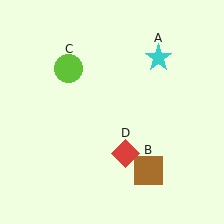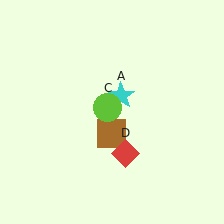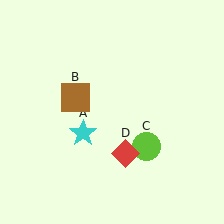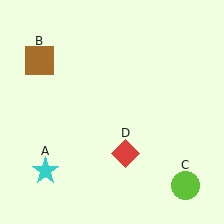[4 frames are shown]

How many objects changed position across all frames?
3 objects changed position: cyan star (object A), brown square (object B), lime circle (object C).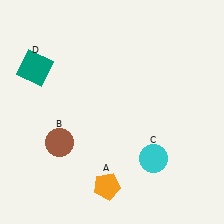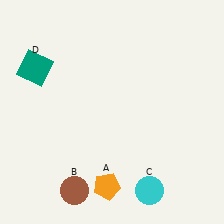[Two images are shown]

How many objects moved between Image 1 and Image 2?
2 objects moved between the two images.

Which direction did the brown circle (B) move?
The brown circle (B) moved down.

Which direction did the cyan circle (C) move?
The cyan circle (C) moved down.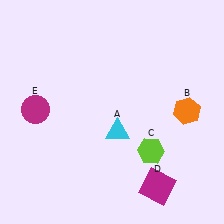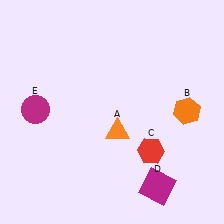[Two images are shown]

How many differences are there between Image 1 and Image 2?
There are 2 differences between the two images.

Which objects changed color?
A changed from cyan to orange. C changed from lime to red.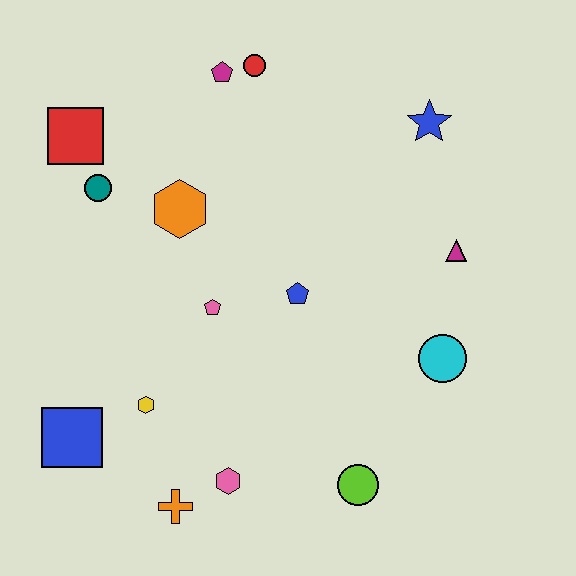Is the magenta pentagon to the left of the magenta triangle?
Yes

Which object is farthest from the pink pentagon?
The blue star is farthest from the pink pentagon.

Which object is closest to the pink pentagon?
The blue pentagon is closest to the pink pentagon.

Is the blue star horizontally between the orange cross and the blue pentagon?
No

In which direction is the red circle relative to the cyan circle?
The red circle is above the cyan circle.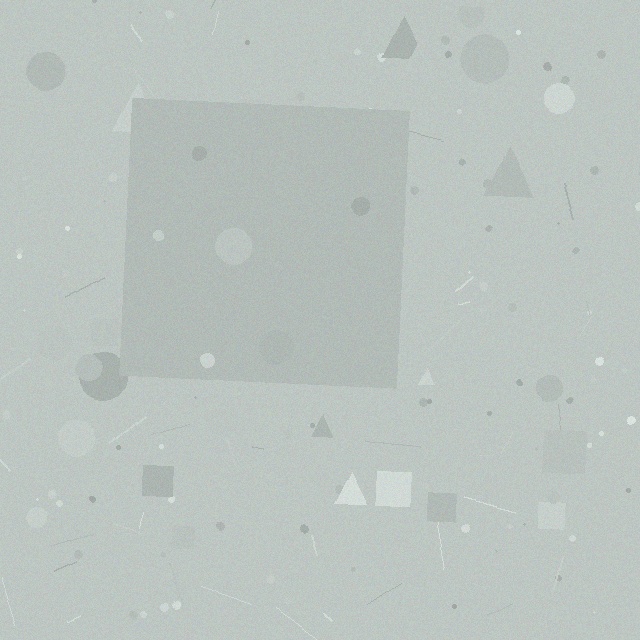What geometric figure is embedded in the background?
A square is embedded in the background.